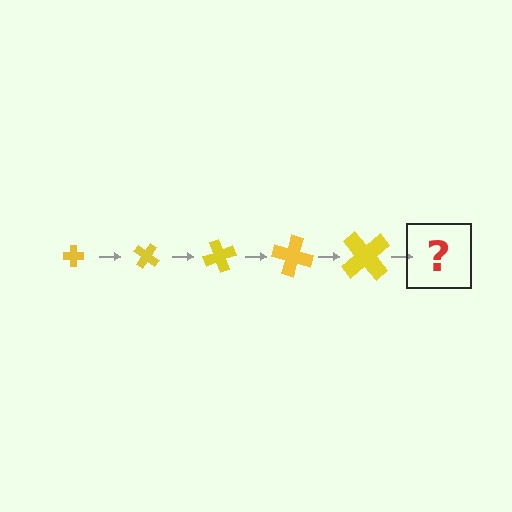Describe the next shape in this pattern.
It should be a cross, larger than the previous one and rotated 175 degrees from the start.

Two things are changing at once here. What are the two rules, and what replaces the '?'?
The two rules are that the cross grows larger each step and it rotates 35 degrees each step. The '?' should be a cross, larger than the previous one and rotated 175 degrees from the start.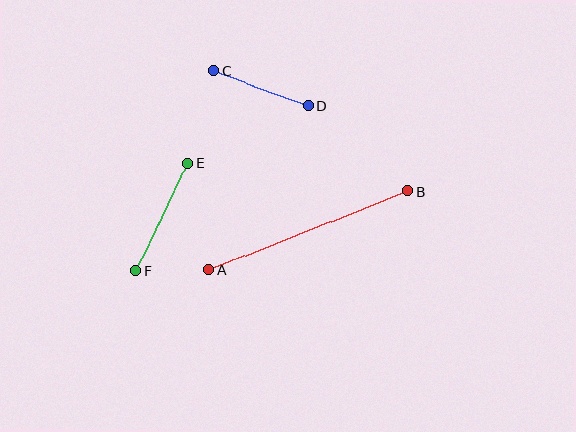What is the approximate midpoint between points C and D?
The midpoint is at approximately (261, 88) pixels.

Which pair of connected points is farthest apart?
Points A and B are farthest apart.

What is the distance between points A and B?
The distance is approximately 214 pixels.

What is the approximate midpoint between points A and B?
The midpoint is at approximately (309, 230) pixels.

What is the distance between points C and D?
The distance is approximately 101 pixels.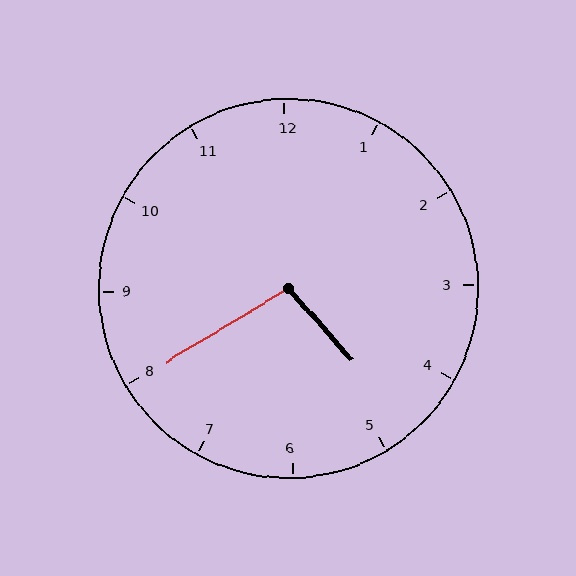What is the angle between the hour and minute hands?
Approximately 100 degrees.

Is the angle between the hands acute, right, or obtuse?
It is obtuse.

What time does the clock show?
4:40.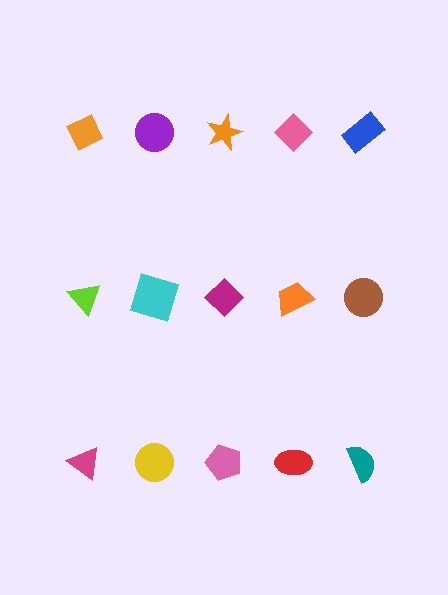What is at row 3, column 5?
A teal semicircle.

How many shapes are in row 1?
5 shapes.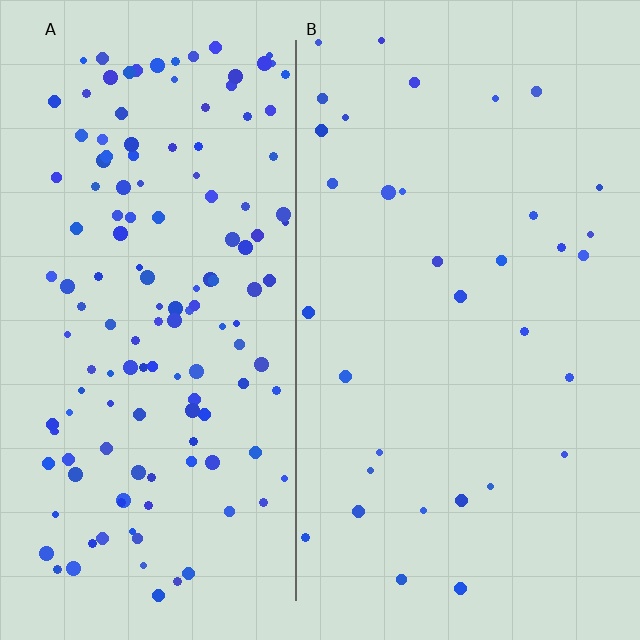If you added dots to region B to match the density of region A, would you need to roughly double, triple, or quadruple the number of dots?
Approximately quadruple.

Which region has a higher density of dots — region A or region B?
A (the left).